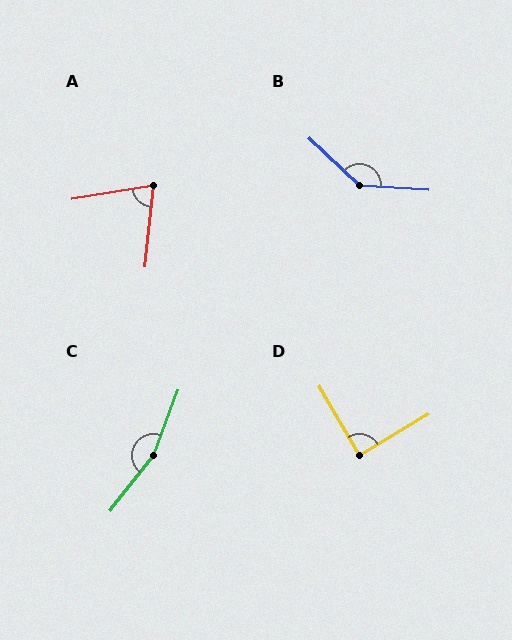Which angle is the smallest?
A, at approximately 74 degrees.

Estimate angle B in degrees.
Approximately 140 degrees.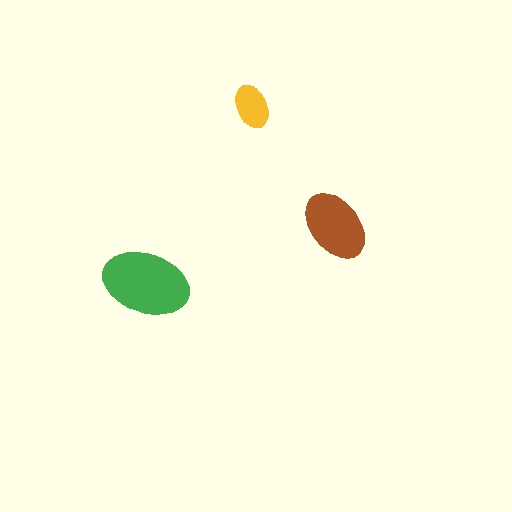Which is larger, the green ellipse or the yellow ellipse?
The green one.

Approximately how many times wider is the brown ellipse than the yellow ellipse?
About 1.5 times wider.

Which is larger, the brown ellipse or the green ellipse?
The green one.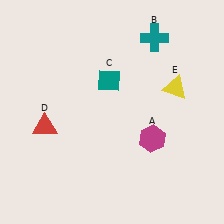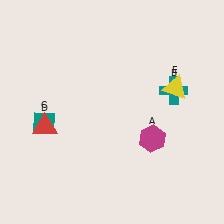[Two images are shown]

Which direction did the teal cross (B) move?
The teal cross (B) moved down.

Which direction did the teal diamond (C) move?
The teal diamond (C) moved left.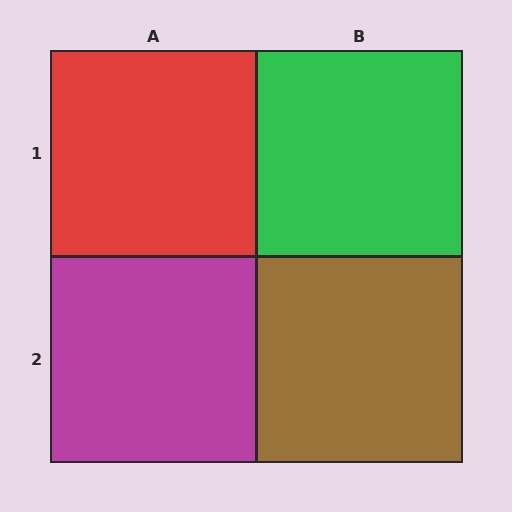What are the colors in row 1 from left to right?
Red, green.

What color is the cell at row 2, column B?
Brown.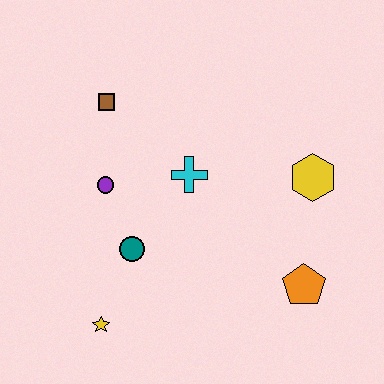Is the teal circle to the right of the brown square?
Yes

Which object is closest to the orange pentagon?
The yellow hexagon is closest to the orange pentagon.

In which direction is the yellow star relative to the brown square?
The yellow star is below the brown square.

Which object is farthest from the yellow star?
The yellow hexagon is farthest from the yellow star.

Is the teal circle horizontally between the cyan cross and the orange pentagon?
No